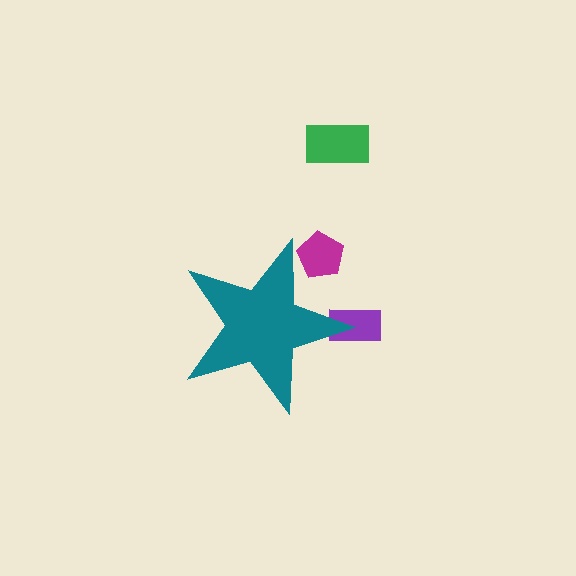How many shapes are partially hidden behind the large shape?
2 shapes are partially hidden.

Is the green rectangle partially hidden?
No, the green rectangle is fully visible.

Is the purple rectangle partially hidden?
Yes, the purple rectangle is partially hidden behind the teal star.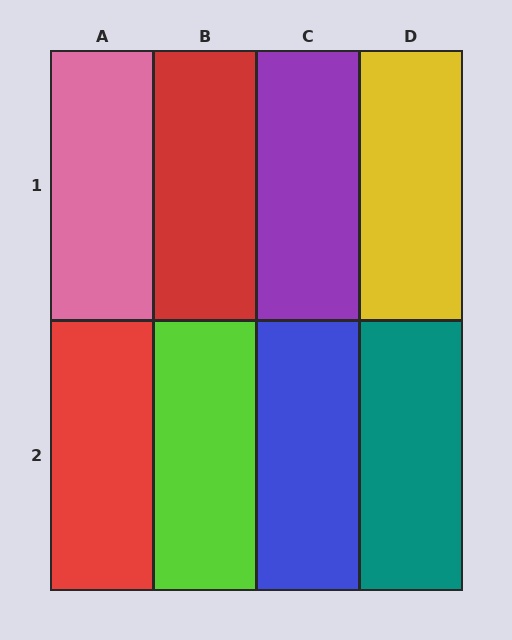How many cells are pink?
1 cell is pink.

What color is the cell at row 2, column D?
Teal.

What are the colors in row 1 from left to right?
Pink, red, purple, yellow.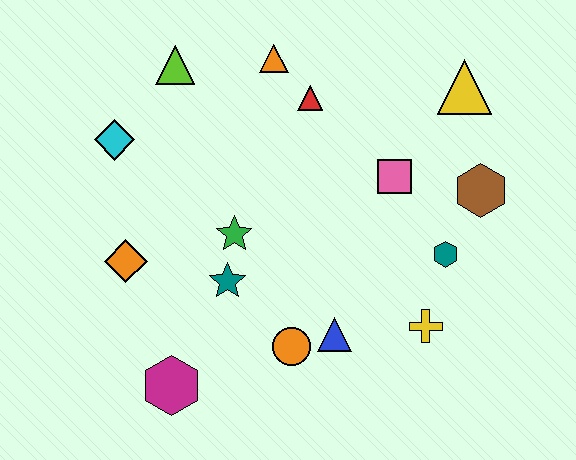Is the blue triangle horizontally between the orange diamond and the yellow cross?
Yes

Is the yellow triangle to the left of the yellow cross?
No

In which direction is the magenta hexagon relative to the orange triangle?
The magenta hexagon is below the orange triangle.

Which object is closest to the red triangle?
The orange triangle is closest to the red triangle.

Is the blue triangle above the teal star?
No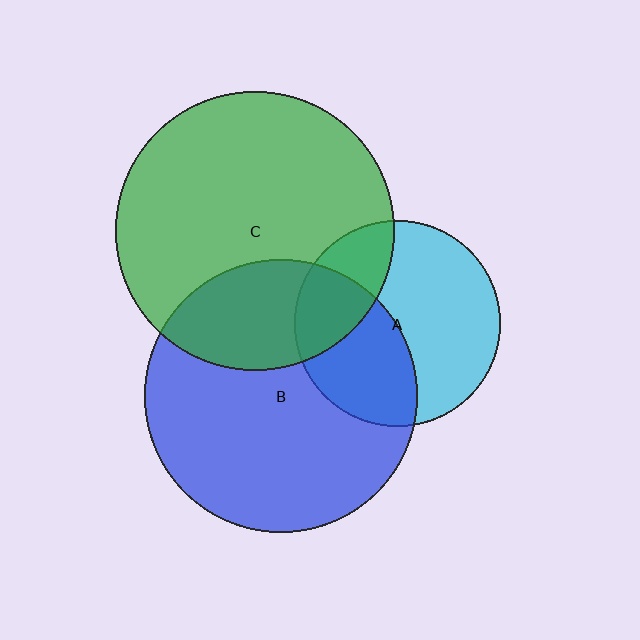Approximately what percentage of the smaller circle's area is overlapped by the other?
Approximately 40%.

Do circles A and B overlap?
Yes.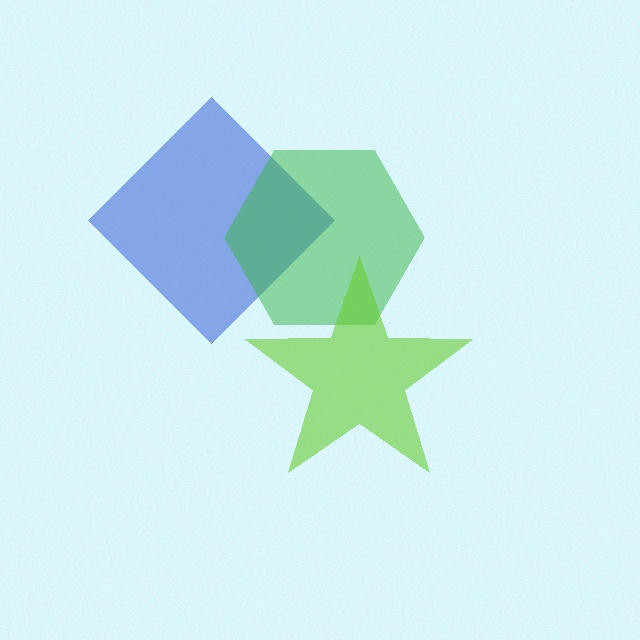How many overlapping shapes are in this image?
There are 3 overlapping shapes in the image.